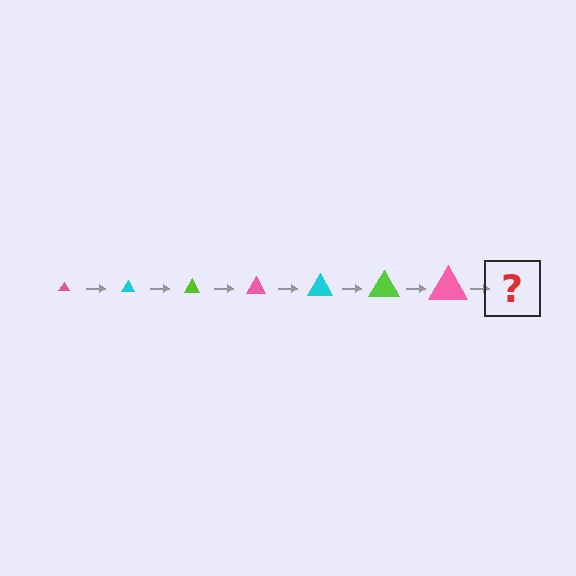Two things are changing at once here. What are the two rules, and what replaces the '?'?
The two rules are that the triangle grows larger each step and the color cycles through pink, cyan, and lime. The '?' should be a cyan triangle, larger than the previous one.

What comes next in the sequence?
The next element should be a cyan triangle, larger than the previous one.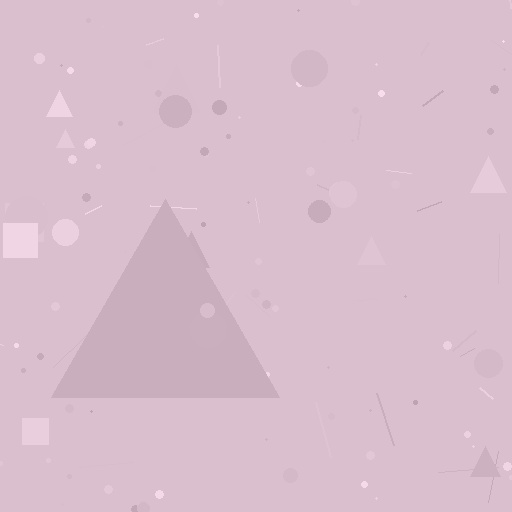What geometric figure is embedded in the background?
A triangle is embedded in the background.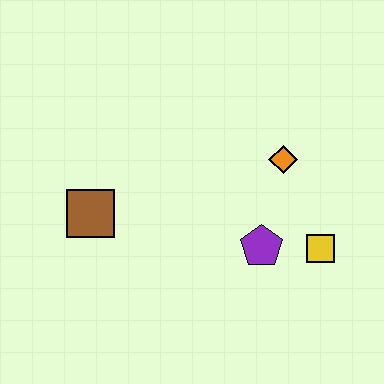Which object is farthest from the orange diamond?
The brown square is farthest from the orange diamond.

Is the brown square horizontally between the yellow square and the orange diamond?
No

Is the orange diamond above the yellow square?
Yes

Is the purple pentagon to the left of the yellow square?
Yes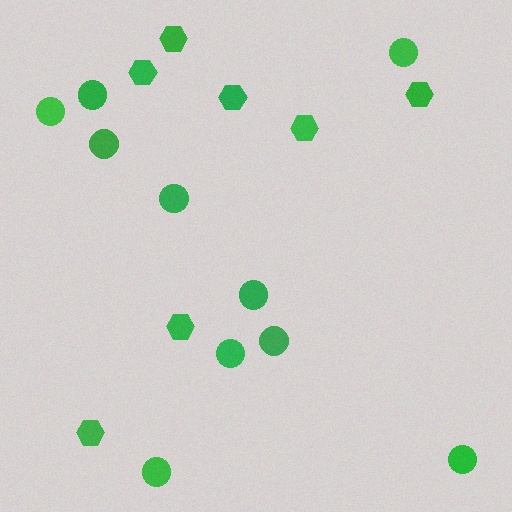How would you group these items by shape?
There are 2 groups: one group of hexagons (7) and one group of circles (10).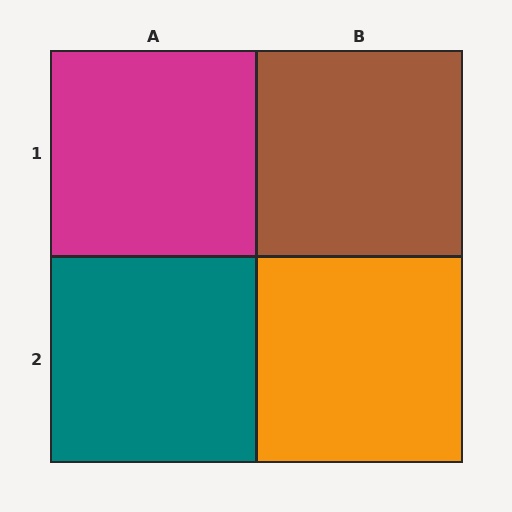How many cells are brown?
1 cell is brown.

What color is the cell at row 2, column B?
Orange.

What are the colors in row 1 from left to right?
Magenta, brown.